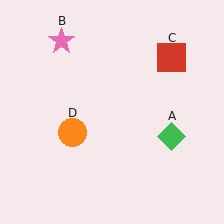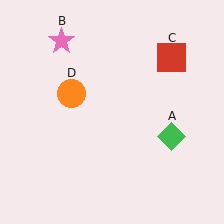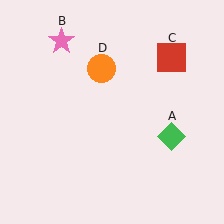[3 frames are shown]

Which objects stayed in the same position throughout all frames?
Green diamond (object A) and pink star (object B) and red square (object C) remained stationary.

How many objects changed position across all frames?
1 object changed position: orange circle (object D).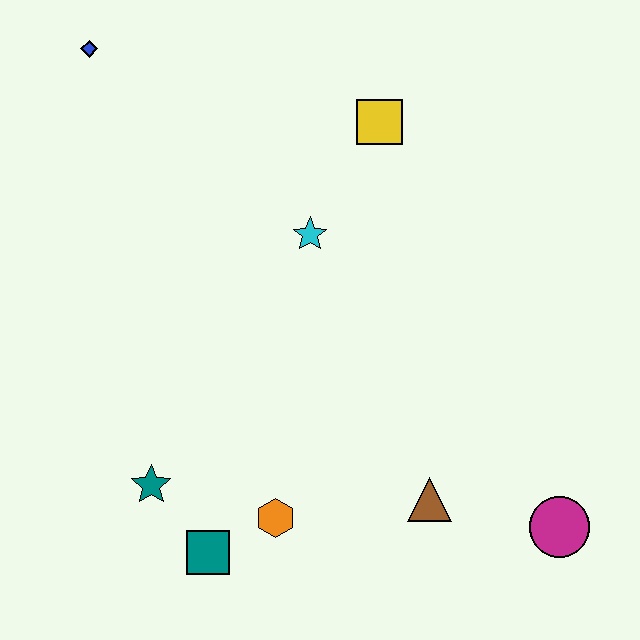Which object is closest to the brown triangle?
The magenta circle is closest to the brown triangle.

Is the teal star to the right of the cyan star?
No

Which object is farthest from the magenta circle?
The blue diamond is farthest from the magenta circle.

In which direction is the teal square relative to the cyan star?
The teal square is below the cyan star.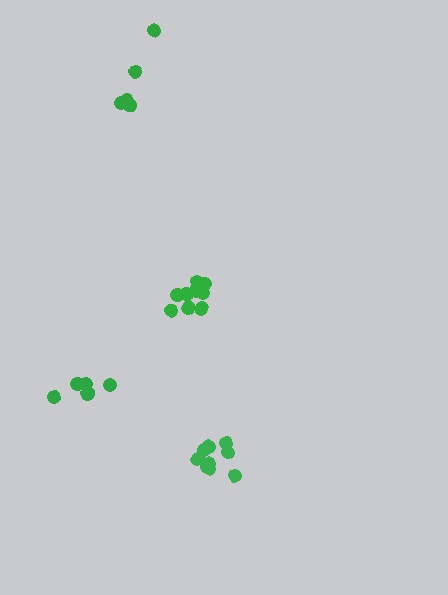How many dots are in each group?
Group 1: 11 dots, Group 2: 5 dots, Group 3: 5 dots, Group 4: 9 dots (30 total).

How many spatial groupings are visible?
There are 4 spatial groupings.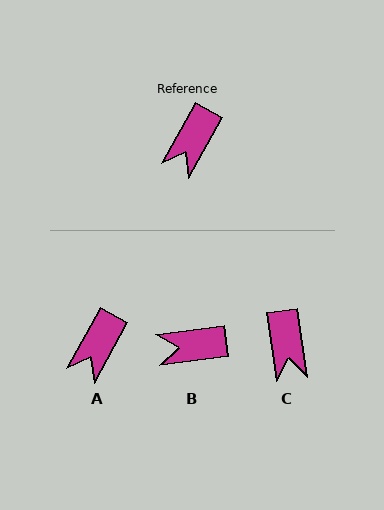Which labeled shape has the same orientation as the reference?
A.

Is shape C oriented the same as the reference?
No, it is off by about 37 degrees.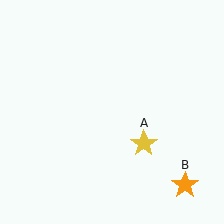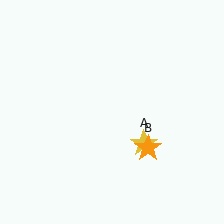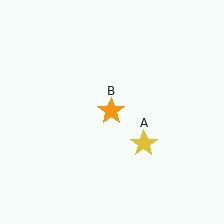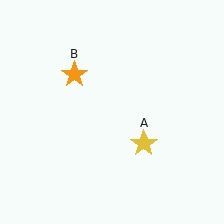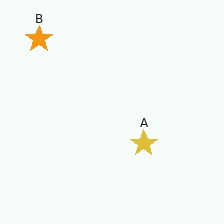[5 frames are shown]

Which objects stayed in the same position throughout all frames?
Yellow star (object A) remained stationary.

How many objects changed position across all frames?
1 object changed position: orange star (object B).